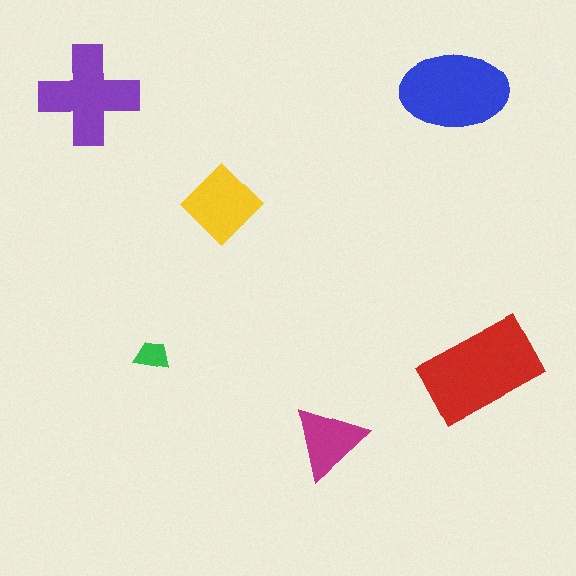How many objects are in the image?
There are 6 objects in the image.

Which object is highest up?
The blue ellipse is topmost.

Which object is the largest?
The red rectangle.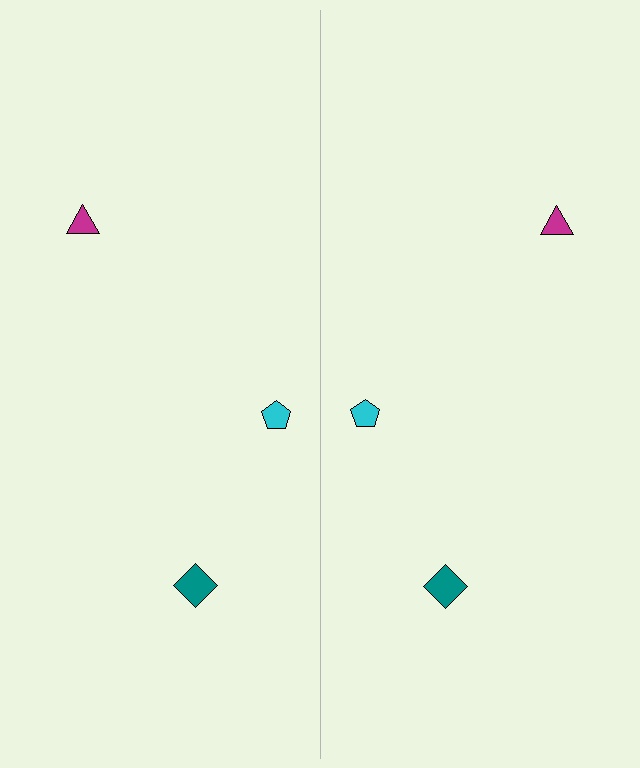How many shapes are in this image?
There are 6 shapes in this image.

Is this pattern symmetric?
Yes, this pattern has bilateral (reflection) symmetry.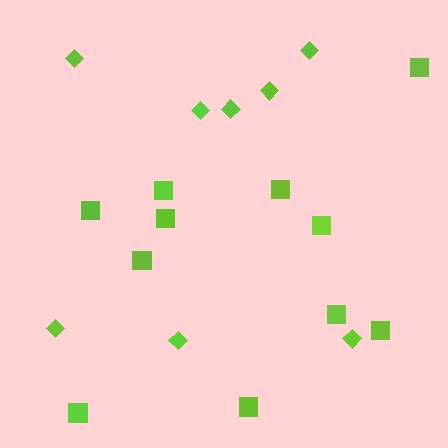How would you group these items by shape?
There are 2 groups: one group of diamonds (8) and one group of squares (11).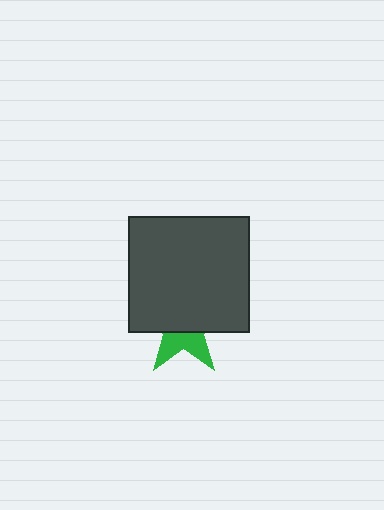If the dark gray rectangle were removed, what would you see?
You would see the complete green star.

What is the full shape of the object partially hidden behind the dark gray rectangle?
The partially hidden object is a green star.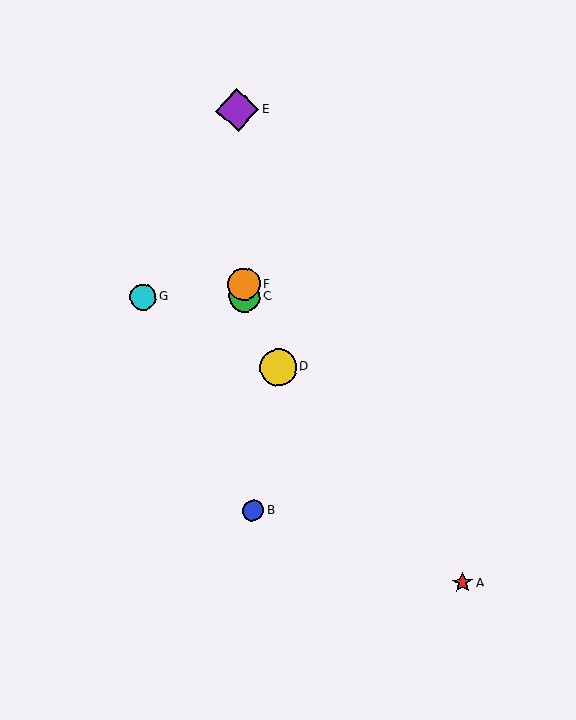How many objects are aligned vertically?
4 objects (B, C, E, F) are aligned vertically.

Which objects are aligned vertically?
Objects B, C, E, F are aligned vertically.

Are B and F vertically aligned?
Yes, both are at x≈253.